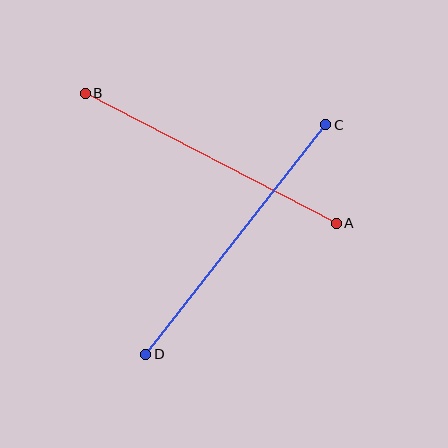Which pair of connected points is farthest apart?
Points C and D are farthest apart.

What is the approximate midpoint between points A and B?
The midpoint is at approximately (211, 158) pixels.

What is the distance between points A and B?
The distance is approximately 282 pixels.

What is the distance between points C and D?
The distance is approximately 291 pixels.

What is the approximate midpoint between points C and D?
The midpoint is at approximately (236, 240) pixels.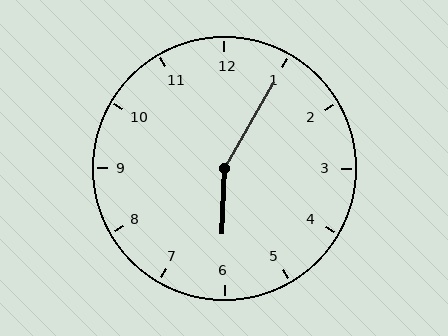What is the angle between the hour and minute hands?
Approximately 152 degrees.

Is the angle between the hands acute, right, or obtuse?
It is obtuse.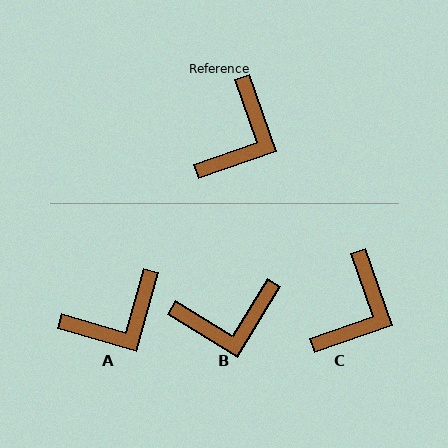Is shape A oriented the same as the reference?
No, it is off by about 35 degrees.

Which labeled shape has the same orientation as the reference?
C.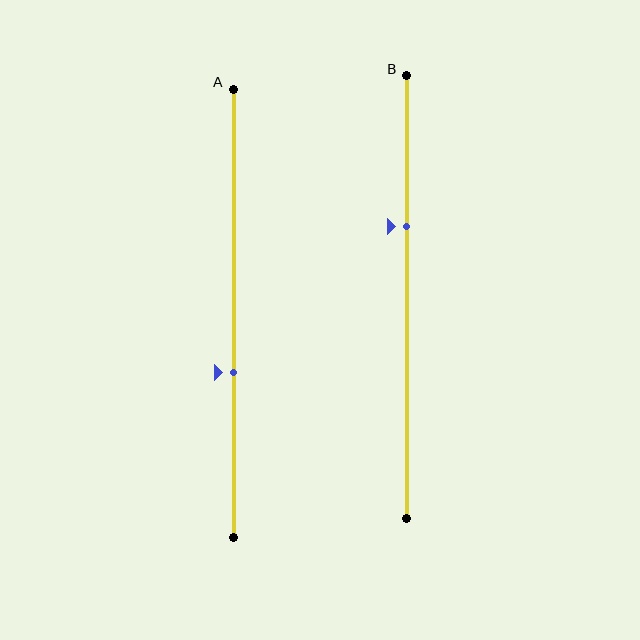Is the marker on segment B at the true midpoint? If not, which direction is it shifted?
No, the marker on segment B is shifted upward by about 16% of the segment length.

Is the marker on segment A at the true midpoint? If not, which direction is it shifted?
No, the marker on segment A is shifted downward by about 13% of the segment length.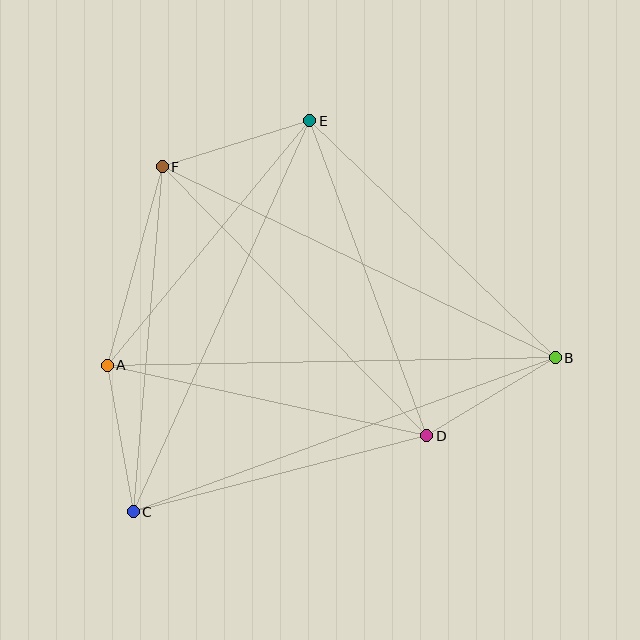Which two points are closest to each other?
Points A and C are closest to each other.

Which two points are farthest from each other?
Points B and C are farthest from each other.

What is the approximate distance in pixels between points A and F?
The distance between A and F is approximately 206 pixels.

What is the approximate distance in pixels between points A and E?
The distance between A and E is approximately 317 pixels.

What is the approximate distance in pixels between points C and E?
The distance between C and E is approximately 429 pixels.